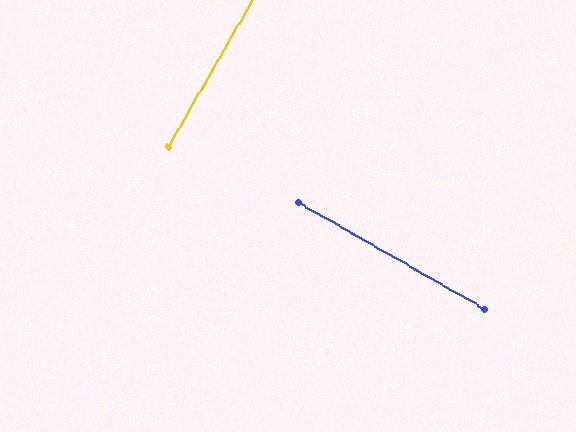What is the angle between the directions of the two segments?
Approximately 90 degrees.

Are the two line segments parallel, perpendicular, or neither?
Perpendicular — they meet at approximately 90°.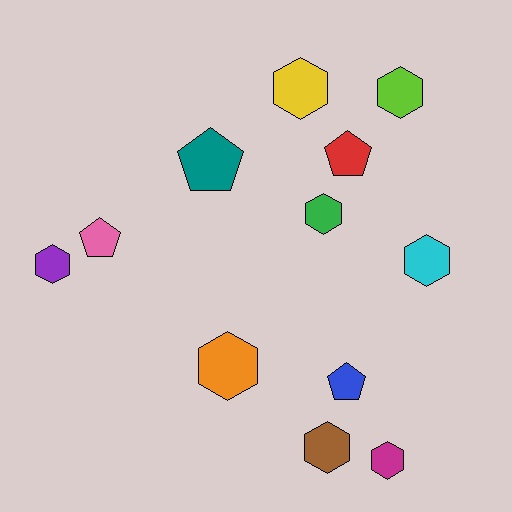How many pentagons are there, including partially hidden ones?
There are 4 pentagons.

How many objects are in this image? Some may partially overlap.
There are 12 objects.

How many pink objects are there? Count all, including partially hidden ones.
There is 1 pink object.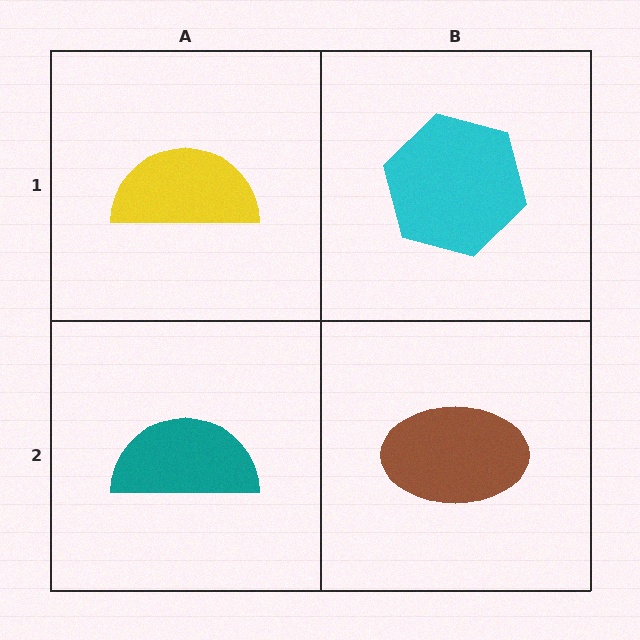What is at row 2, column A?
A teal semicircle.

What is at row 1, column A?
A yellow semicircle.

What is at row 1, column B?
A cyan hexagon.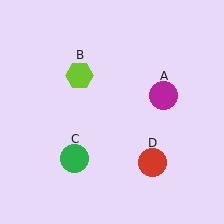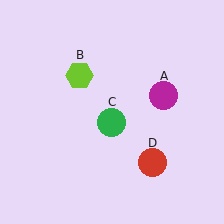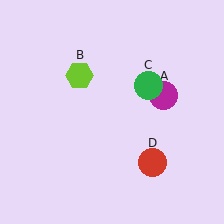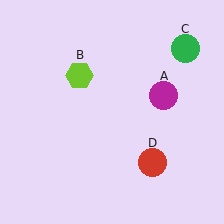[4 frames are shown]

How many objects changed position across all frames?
1 object changed position: green circle (object C).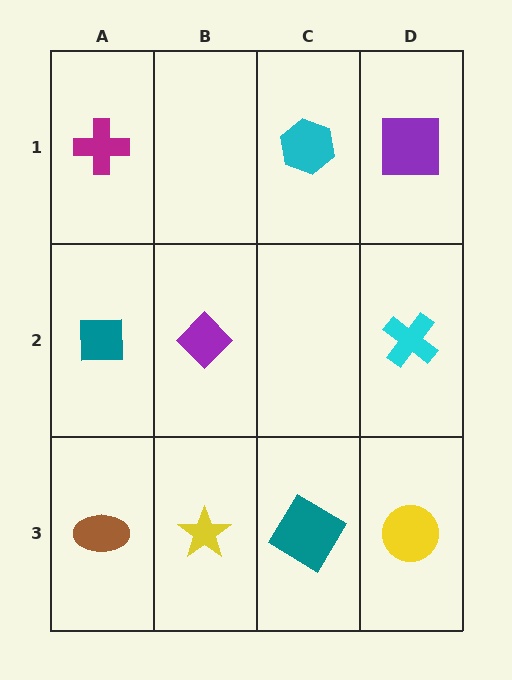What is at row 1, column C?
A cyan hexagon.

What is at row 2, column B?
A purple diamond.